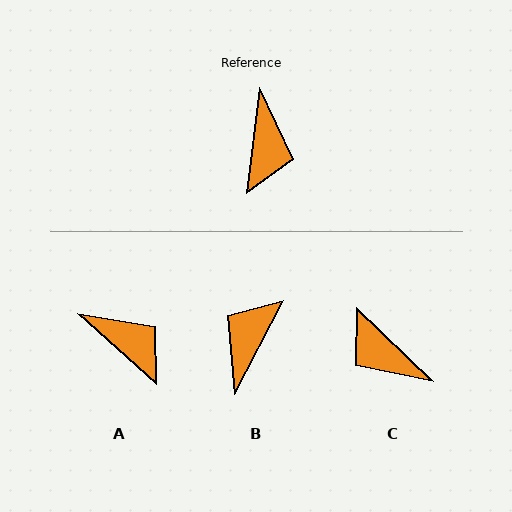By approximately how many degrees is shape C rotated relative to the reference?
Approximately 127 degrees clockwise.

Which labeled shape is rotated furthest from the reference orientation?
B, about 160 degrees away.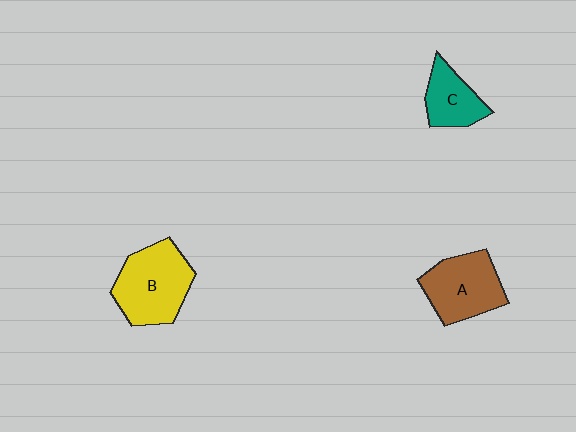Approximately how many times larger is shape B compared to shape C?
Approximately 1.7 times.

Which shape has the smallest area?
Shape C (teal).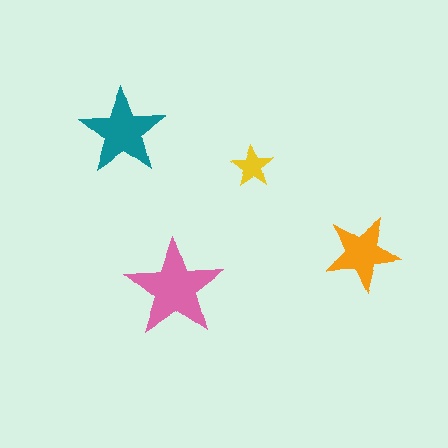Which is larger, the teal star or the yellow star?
The teal one.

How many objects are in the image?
There are 4 objects in the image.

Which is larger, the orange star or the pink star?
The pink one.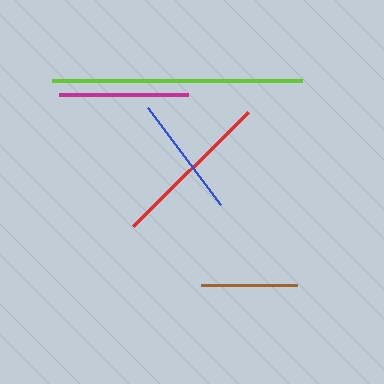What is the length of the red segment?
The red segment is approximately 163 pixels long.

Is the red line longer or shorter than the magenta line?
The red line is longer than the magenta line.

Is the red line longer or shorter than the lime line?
The lime line is longer than the red line.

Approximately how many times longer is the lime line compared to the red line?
The lime line is approximately 1.5 times the length of the red line.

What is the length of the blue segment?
The blue segment is approximately 122 pixels long.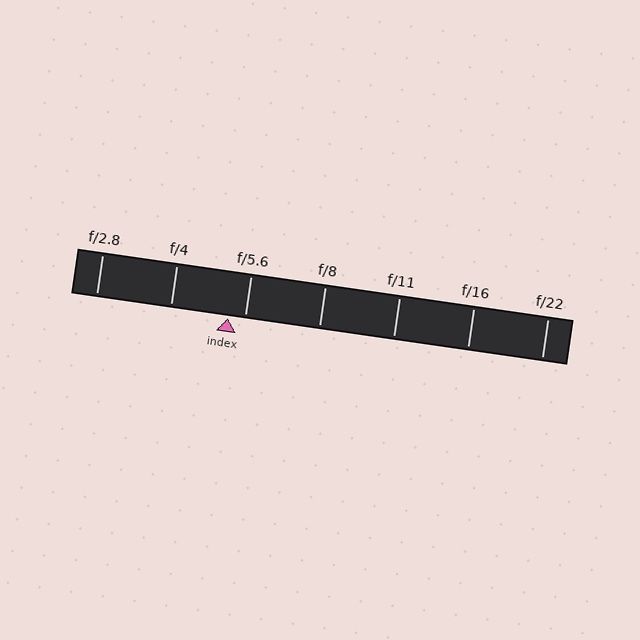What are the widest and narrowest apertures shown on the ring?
The widest aperture shown is f/2.8 and the narrowest is f/22.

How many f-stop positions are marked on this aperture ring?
There are 7 f-stop positions marked.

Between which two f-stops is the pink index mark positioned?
The index mark is between f/4 and f/5.6.